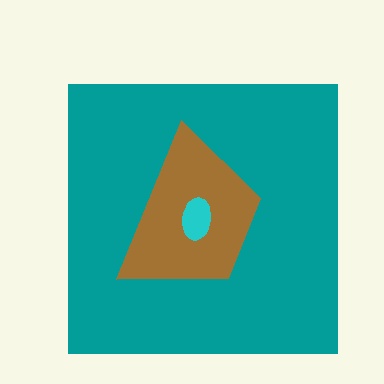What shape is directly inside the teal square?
The brown trapezoid.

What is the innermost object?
The cyan ellipse.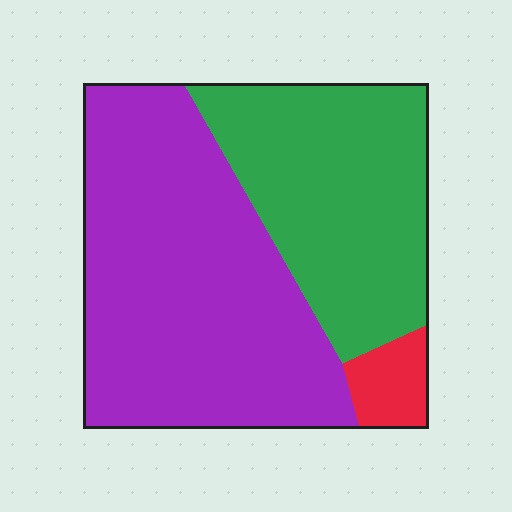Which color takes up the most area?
Purple, at roughly 55%.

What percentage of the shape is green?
Green takes up about three eighths (3/8) of the shape.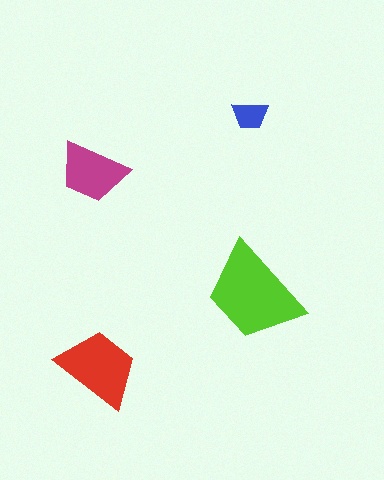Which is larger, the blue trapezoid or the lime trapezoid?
The lime one.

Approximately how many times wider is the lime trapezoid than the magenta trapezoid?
About 1.5 times wider.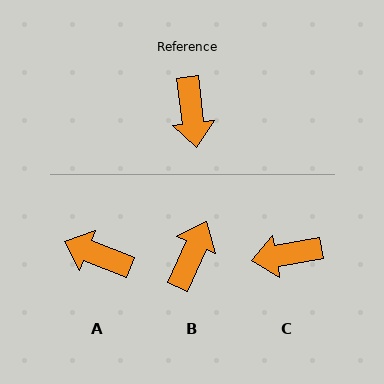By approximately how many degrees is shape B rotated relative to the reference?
Approximately 149 degrees counter-clockwise.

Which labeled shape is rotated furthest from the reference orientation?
B, about 149 degrees away.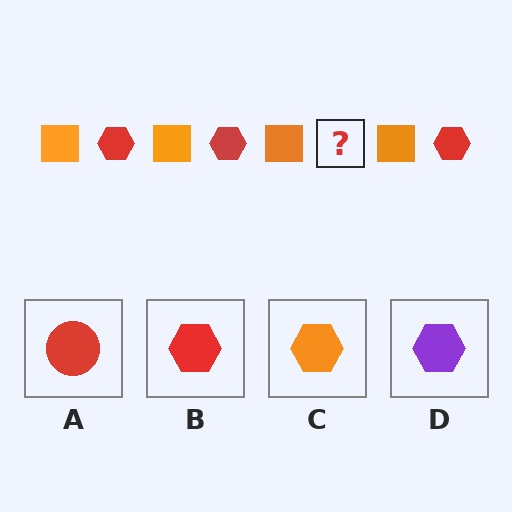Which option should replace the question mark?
Option B.